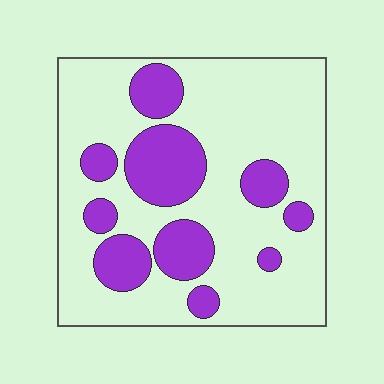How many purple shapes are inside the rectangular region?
10.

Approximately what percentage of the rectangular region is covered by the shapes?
Approximately 25%.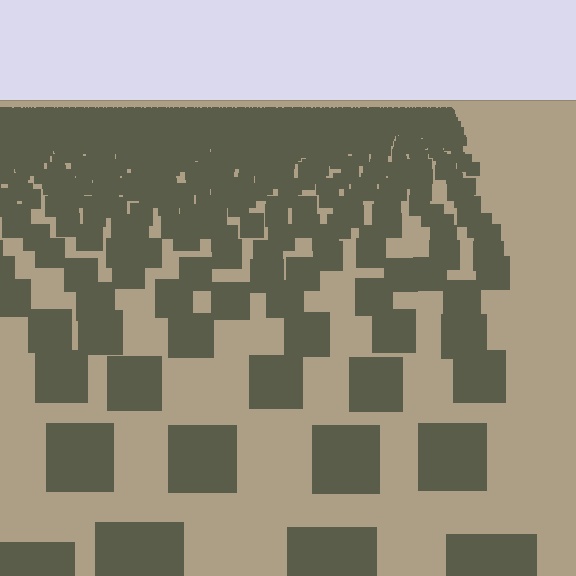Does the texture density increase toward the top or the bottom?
Density increases toward the top.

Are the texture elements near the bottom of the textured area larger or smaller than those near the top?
Larger. Near the bottom, elements are closer to the viewer and appear at a bigger on-screen size.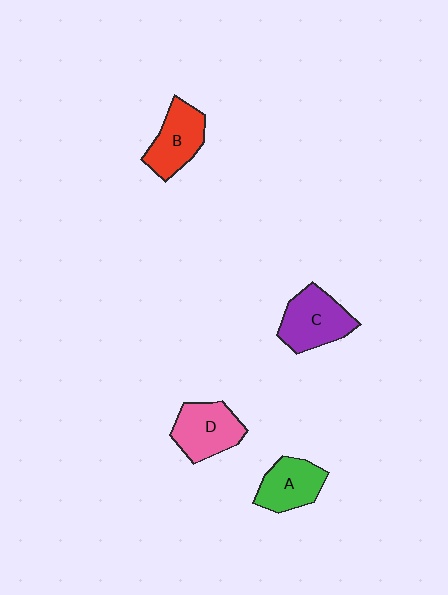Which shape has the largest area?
Shape C (purple).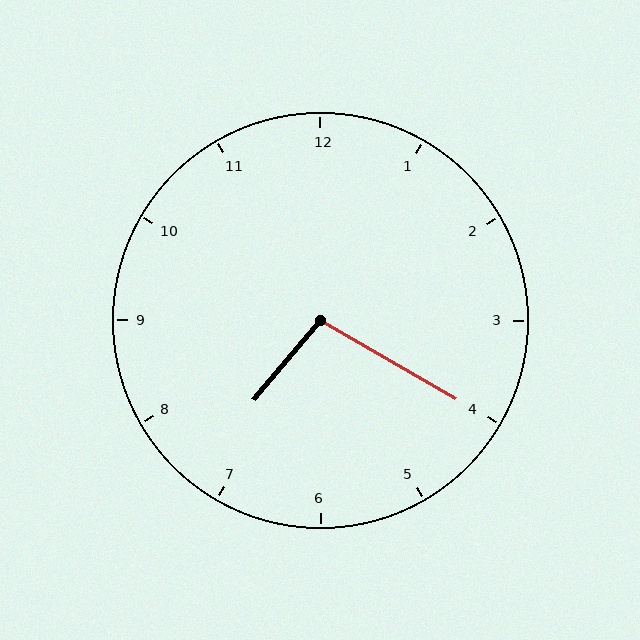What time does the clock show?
7:20.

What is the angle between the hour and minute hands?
Approximately 100 degrees.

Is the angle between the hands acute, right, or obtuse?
It is obtuse.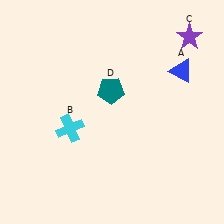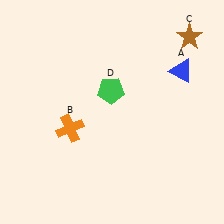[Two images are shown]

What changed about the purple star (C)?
In Image 1, C is purple. In Image 2, it changed to brown.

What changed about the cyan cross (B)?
In Image 1, B is cyan. In Image 2, it changed to orange.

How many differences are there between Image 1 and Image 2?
There are 3 differences between the two images.